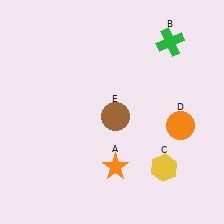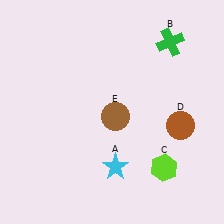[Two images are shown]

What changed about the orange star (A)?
In Image 1, A is orange. In Image 2, it changed to cyan.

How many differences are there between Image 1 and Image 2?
There are 3 differences between the two images.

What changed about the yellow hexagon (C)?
In Image 1, C is yellow. In Image 2, it changed to lime.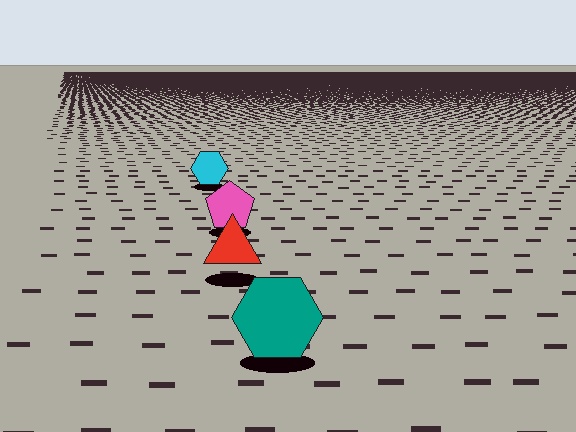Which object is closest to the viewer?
The teal hexagon is closest. The texture marks near it are larger and more spread out.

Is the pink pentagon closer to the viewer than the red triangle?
No. The red triangle is closer — you can tell from the texture gradient: the ground texture is coarser near it.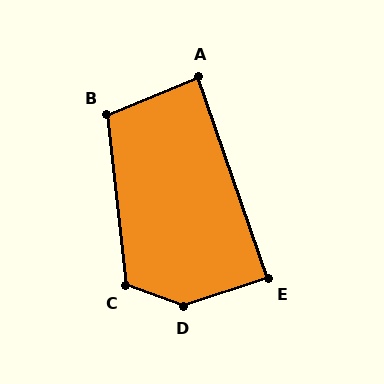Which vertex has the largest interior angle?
D, at approximately 142 degrees.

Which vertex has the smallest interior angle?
A, at approximately 87 degrees.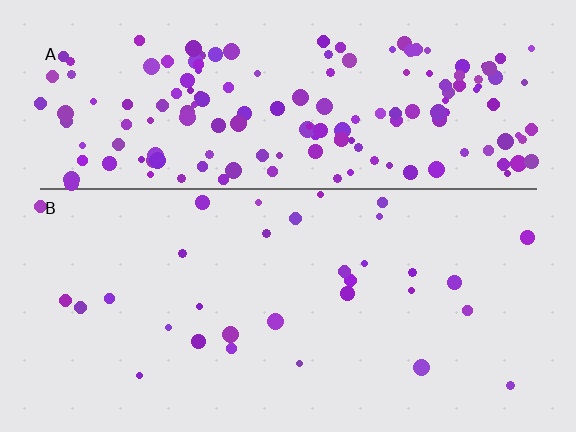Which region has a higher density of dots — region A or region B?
A (the top).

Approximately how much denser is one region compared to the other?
Approximately 5.5× — region A over region B.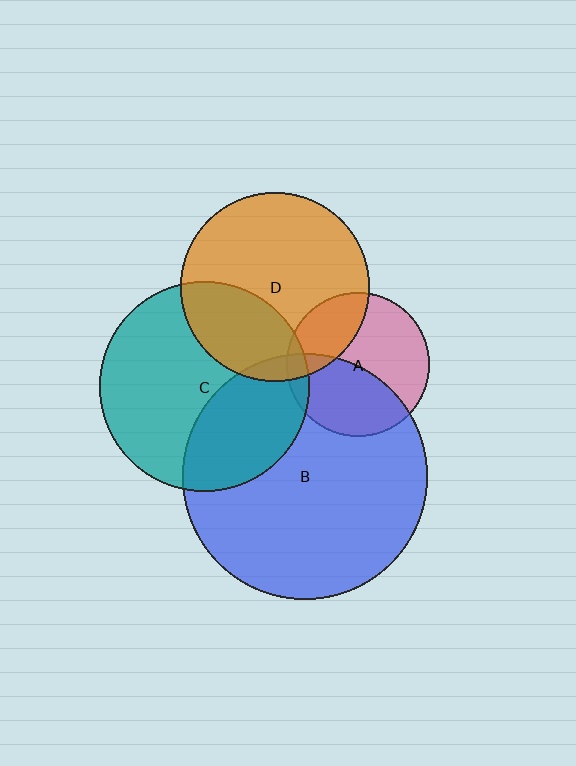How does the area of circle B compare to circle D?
Approximately 1.7 times.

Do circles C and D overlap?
Yes.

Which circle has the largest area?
Circle B (blue).